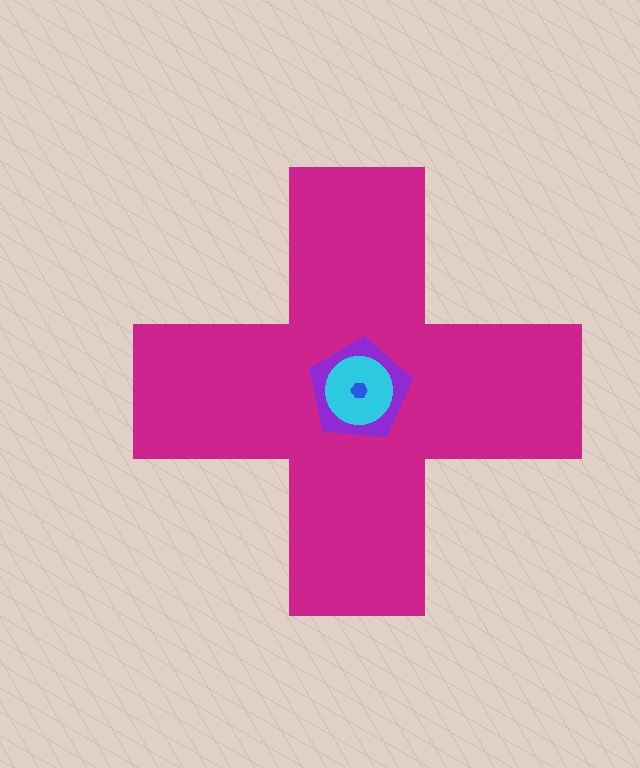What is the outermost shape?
The magenta cross.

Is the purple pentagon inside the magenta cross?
Yes.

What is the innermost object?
The blue hexagon.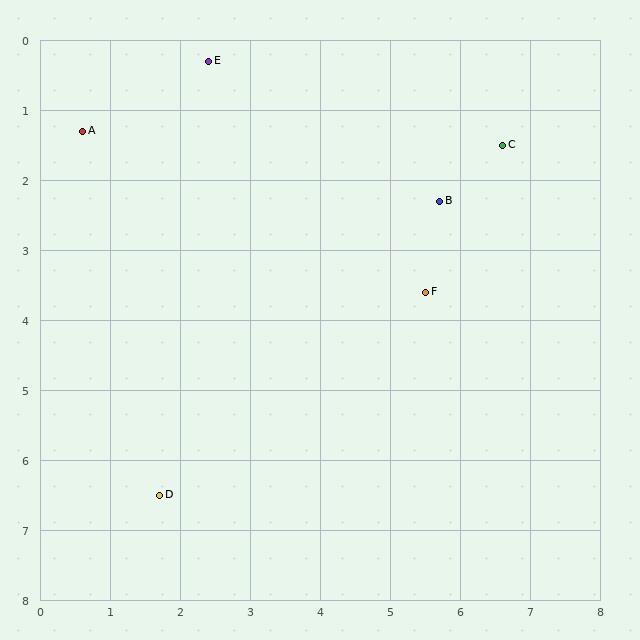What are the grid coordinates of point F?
Point F is at approximately (5.5, 3.6).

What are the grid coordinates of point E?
Point E is at approximately (2.4, 0.3).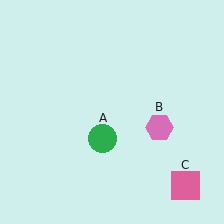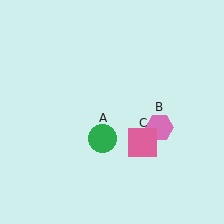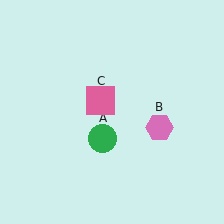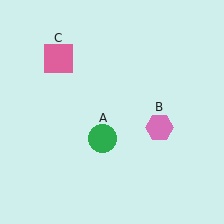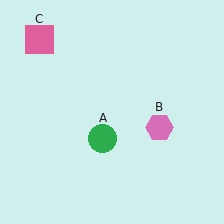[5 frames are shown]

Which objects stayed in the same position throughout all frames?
Green circle (object A) and pink hexagon (object B) remained stationary.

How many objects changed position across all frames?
1 object changed position: pink square (object C).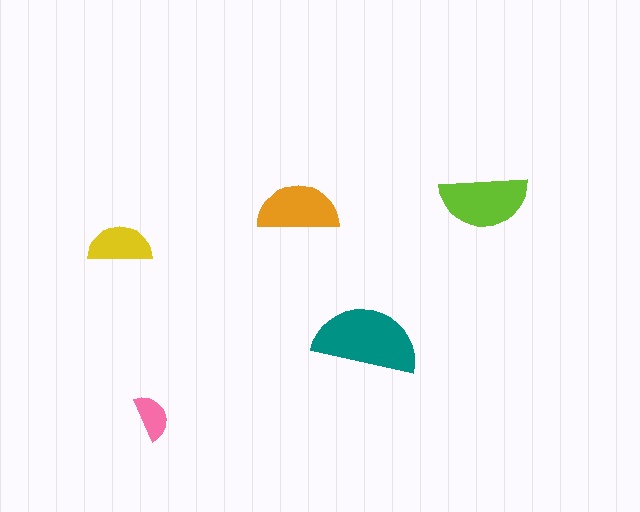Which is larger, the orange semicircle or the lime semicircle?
The lime one.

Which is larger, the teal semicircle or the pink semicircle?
The teal one.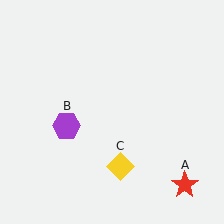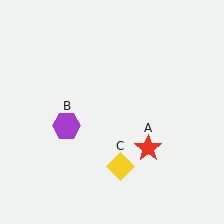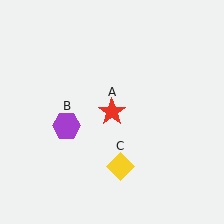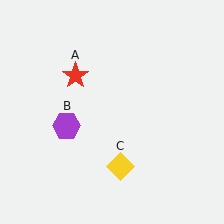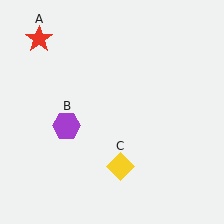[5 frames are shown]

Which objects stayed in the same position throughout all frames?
Purple hexagon (object B) and yellow diamond (object C) remained stationary.